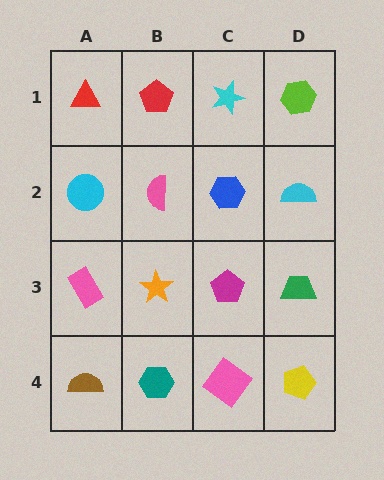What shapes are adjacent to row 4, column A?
A pink rectangle (row 3, column A), a teal hexagon (row 4, column B).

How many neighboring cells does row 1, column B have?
3.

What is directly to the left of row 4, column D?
A pink diamond.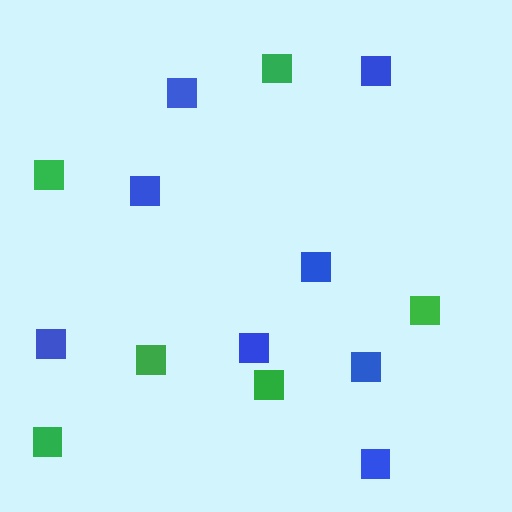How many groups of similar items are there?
There are 2 groups: one group of green squares (6) and one group of blue squares (8).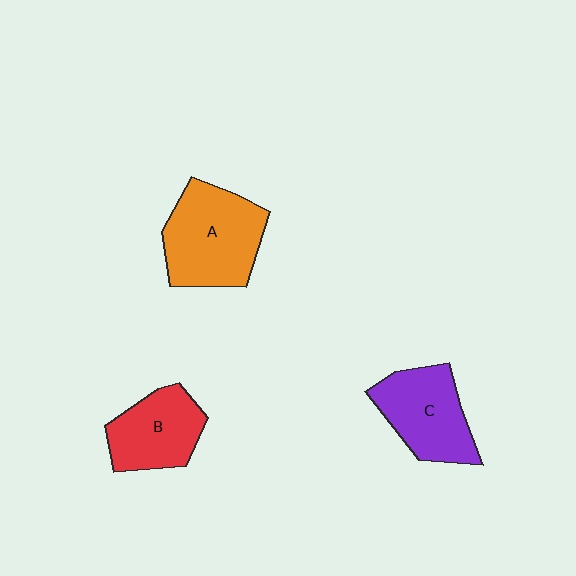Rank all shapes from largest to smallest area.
From largest to smallest: A (orange), C (purple), B (red).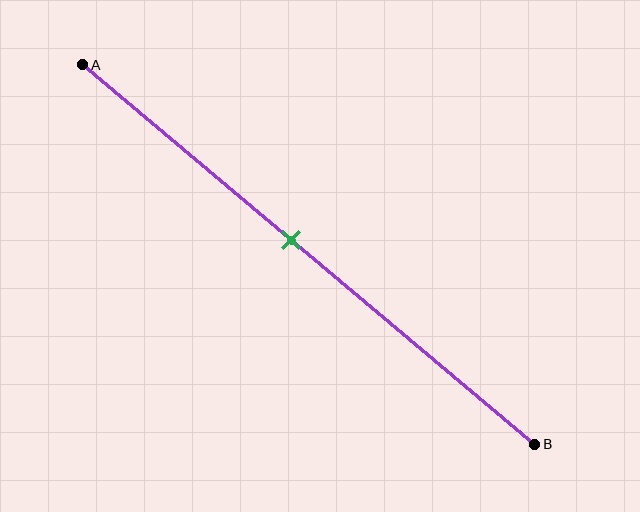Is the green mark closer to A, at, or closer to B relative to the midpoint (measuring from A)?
The green mark is closer to point A than the midpoint of segment AB.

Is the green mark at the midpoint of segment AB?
No, the mark is at about 45% from A, not at the 50% midpoint.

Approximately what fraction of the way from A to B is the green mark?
The green mark is approximately 45% of the way from A to B.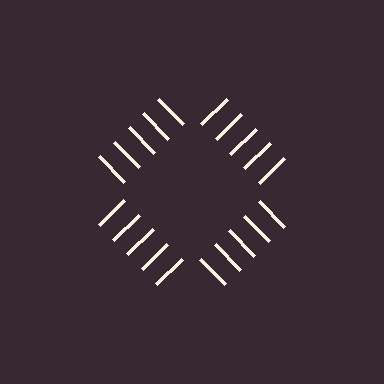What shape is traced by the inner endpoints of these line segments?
An illusory square — the line segments terminate on its edges but no continuous stroke is drawn.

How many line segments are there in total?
20 — 5 along each of the 4 edges.